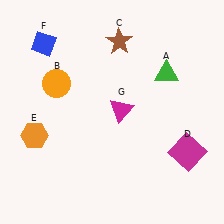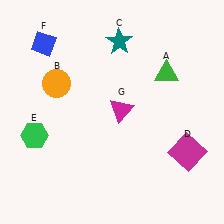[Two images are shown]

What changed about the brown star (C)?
In Image 1, C is brown. In Image 2, it changed to teal.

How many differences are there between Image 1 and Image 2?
There are 2 differences between the two images.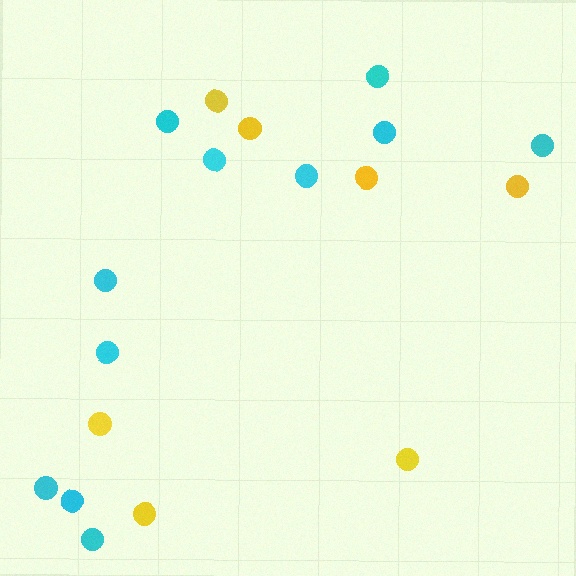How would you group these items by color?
There are 2 groups: one group of yellow circles (7) and one group of cyan circles (11).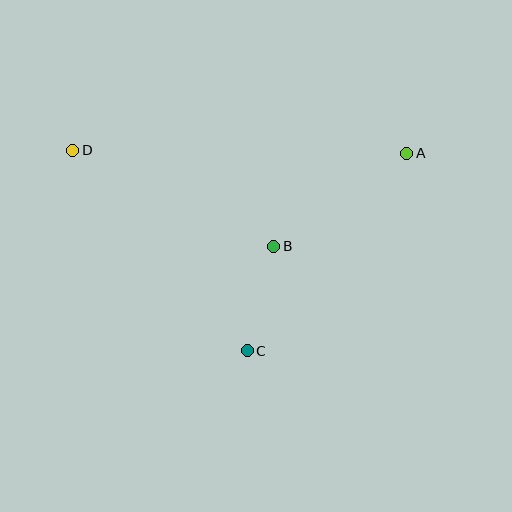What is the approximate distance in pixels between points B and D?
The distance between B and D is approximately 223 pixels.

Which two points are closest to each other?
Points B and C are closest to each other.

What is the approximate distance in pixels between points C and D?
The distance between C and D is approximately 266 pixels.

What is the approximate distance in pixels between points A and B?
The distance between A and B is approximately 162 pixels.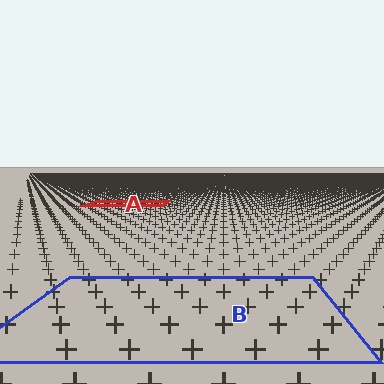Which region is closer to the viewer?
Region B is closer. The texture elements there are larger and more spread out.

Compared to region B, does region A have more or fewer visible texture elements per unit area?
Region A has more texture elements per unit area — they are packed more densely because it is farther away.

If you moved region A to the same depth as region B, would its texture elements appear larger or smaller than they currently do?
They would appear larger. At a closer depth, the same texture elements are projected at a bigger on-screen size.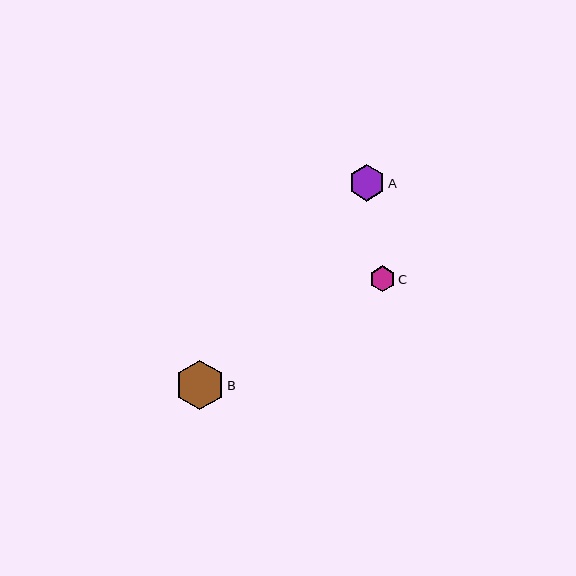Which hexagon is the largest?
Hexagon B is the largest with a size of approximately 50 pixels.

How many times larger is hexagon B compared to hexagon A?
Hexagon B is approximately 1.4 times the size of hexagon A.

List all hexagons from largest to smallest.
From largest to smallest: B, A, C.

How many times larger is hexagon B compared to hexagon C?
Hexagon B is approximately 1.9 times the size of hexagon C.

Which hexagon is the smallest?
Hexagon C is the smallest with a size of approximately 26 pixels.